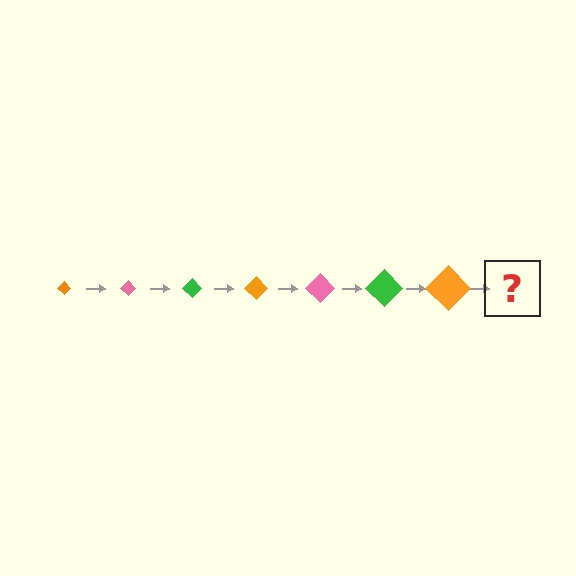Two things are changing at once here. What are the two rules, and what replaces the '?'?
The two rules are that the diamond grows larger each step and the color cycles through orange, pink, and green. The '?' should be a pink diamond, larger than the previous one.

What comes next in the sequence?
The next element should be a pink diamond, larger than the previous one.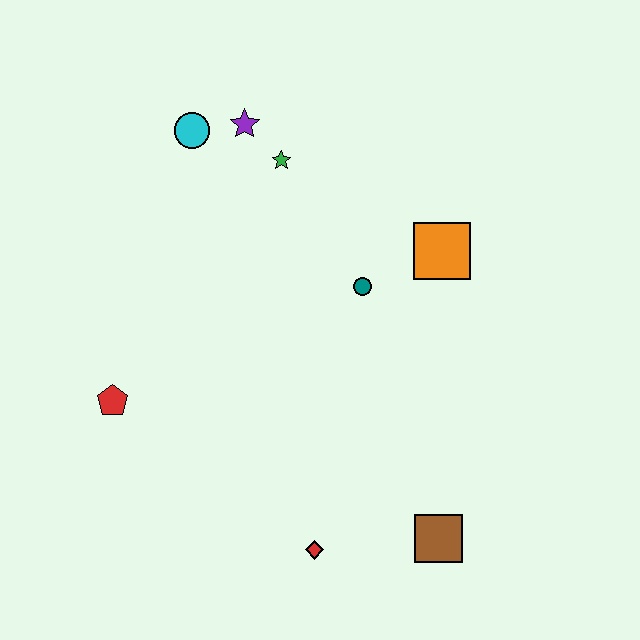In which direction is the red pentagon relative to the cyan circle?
The red pentagon is below the cyan circle.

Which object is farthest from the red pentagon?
The orange square is farthest from the red pentagon.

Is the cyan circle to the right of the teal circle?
No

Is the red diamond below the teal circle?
Yes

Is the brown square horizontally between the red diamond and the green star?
No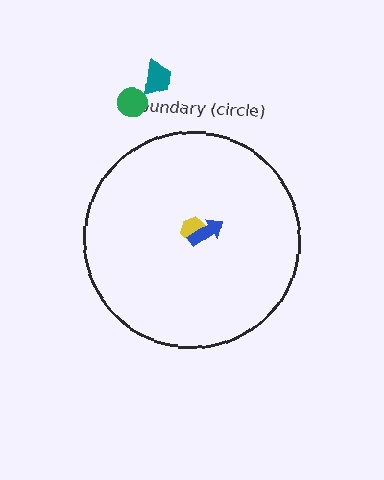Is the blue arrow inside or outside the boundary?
Inside.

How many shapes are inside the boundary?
2 inside, 2 outside.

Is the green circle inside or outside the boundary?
Outside.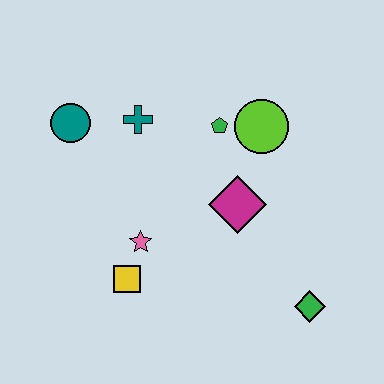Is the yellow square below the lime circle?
Yes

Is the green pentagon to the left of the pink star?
No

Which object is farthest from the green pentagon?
The green diamond is farthest from the green pentagon.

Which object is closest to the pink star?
The yellow square is closest to the pink star.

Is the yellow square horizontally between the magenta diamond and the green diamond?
No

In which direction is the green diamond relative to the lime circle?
The green diamond is below the lime circle.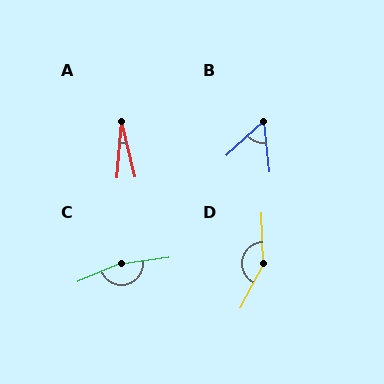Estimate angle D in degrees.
Approximately 150 degrees.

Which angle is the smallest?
A, at approximately 18 degrees.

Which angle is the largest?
C, at approximately 164 degrees.